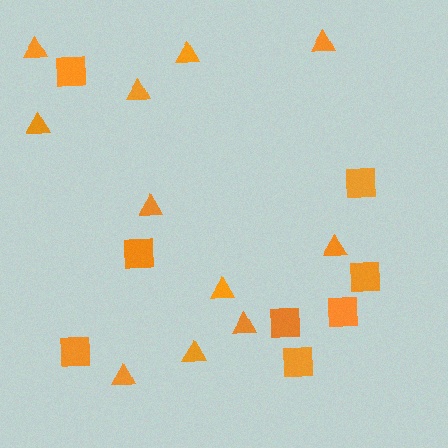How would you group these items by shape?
There are 2 groups: one group of squares (8) and one group of triangles (11).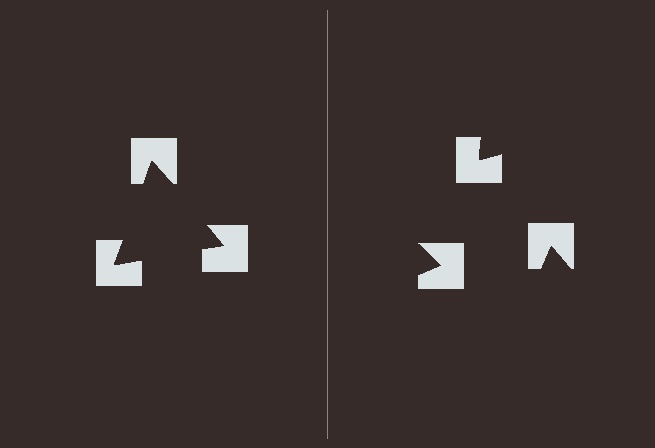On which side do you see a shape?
An illusory triangle appears on the left side. On the right side the wedge cuts are rotated, so no coherent shape forms.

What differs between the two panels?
The notched squares are positioned identically on both sides; only the wedge orientations differ. On the left they align to a triangle; on the right they are misaligned.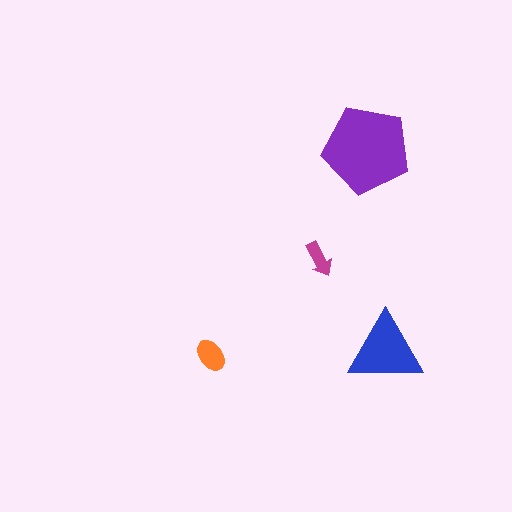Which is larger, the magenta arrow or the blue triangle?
The blue triangle.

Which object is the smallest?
The magenta arrow.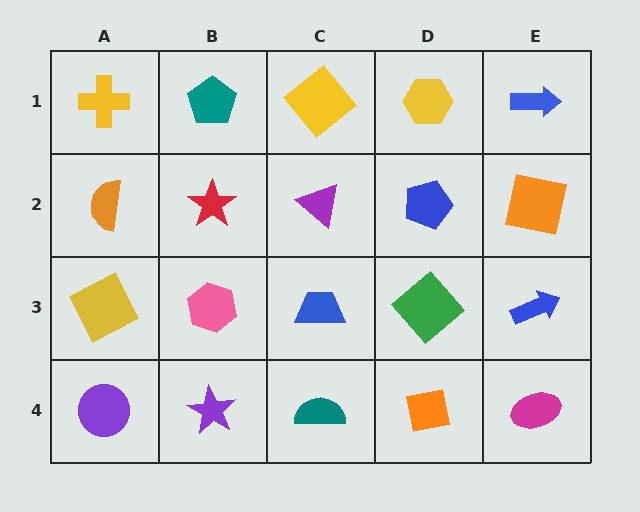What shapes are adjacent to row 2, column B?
A teal pentagon (row 1, column B), a pink hexagon (row 3, column B), an orange semicircle (row 2, column A), a purple triangle (row 2, column C).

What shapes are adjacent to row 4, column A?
A yellow square (row 3, column A), a purple star (row 4, column B).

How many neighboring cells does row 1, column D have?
3.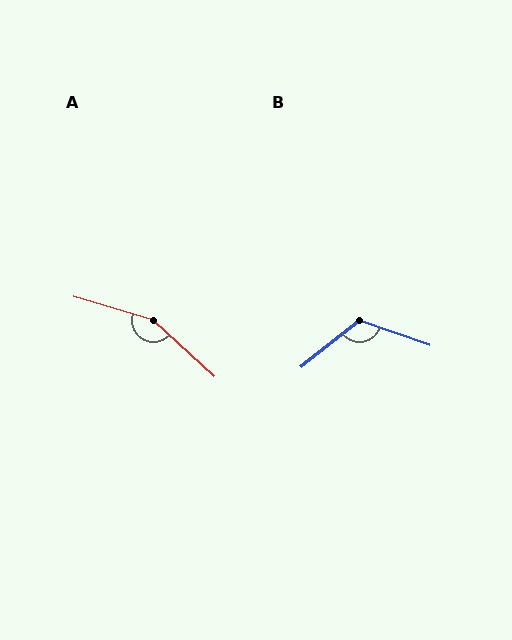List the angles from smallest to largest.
B (123°), A (154°).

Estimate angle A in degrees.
Approximately 154 degrees.